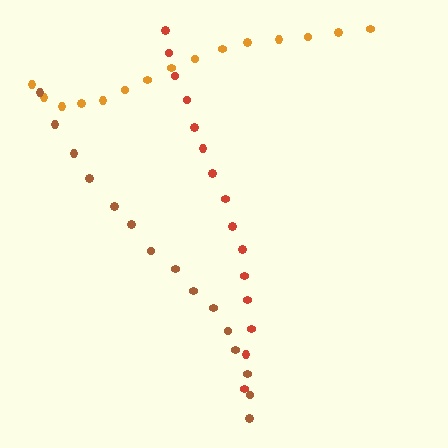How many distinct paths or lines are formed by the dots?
There are 3 distinct paths.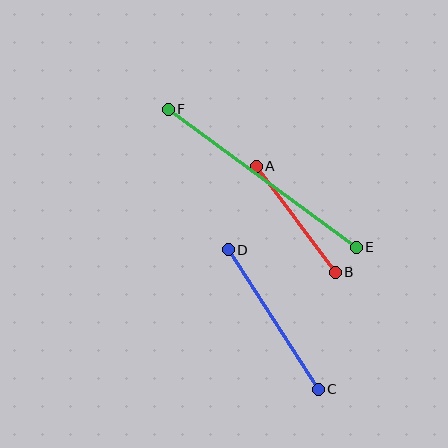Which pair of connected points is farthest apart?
Points E and F are farthest apart.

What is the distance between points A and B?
The distance is approximately 132 pixels.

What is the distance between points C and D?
The distance is approximately 166 pixels.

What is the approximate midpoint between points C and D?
The midpoint is at approximately (273, 320) pixels.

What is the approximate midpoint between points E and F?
The midpoint is at approximately (262, 178) pixels.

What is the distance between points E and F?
The distance is approximately 233 pixels.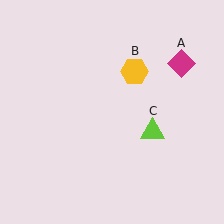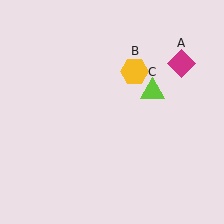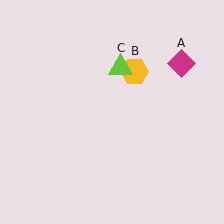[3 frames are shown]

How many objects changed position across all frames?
1 object changed position: lime triangle (object C).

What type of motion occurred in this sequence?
The lime triangle (object C) rotated counterclockwise around the center of the scene.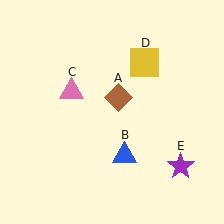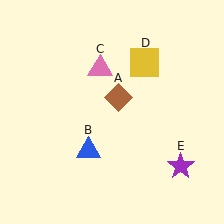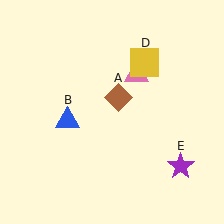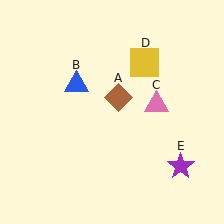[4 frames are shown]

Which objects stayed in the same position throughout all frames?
Brown diamond (object A) and yellow square (object D) and purple star (object E) remained stationary.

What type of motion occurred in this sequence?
The blue triangle (object B), pink triangle (object C) rotated clockwise around the center of the scene.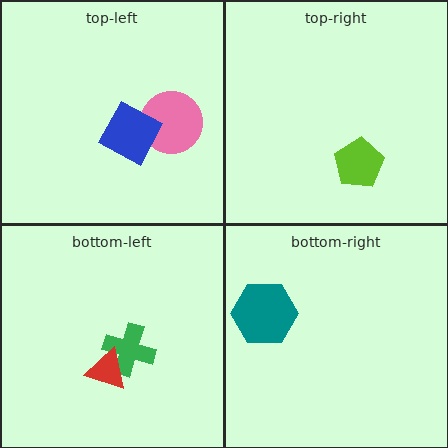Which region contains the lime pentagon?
The top-right region.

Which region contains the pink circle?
The top-left region.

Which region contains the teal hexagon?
The bottom-right region.